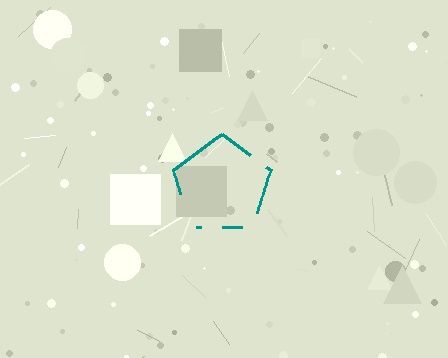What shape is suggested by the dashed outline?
The dashed outline suggests a pentagon.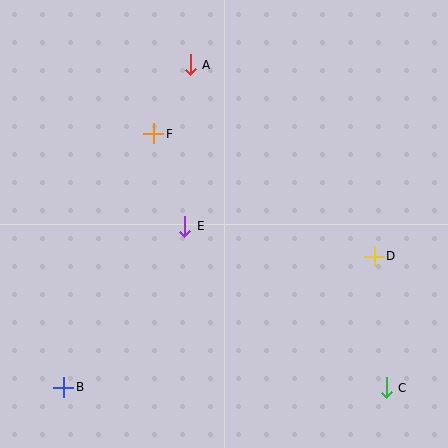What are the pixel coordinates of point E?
Point E is at (185, 226).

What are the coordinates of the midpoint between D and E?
The midpoint between D and E is at (280, 241).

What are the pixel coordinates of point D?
Point D is at (374, 256).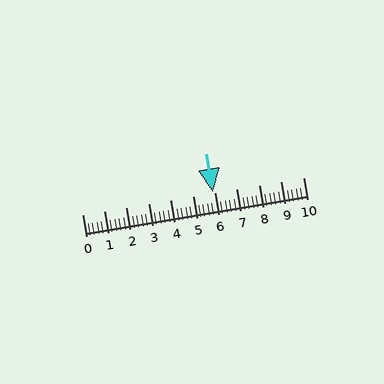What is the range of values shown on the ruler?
The ruler shows values from 0 to 10.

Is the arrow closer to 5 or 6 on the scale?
The arrow is closer to 6.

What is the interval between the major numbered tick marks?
The major tick marks are spaced 1 units apart.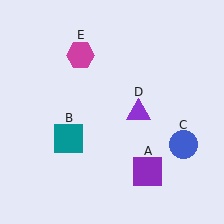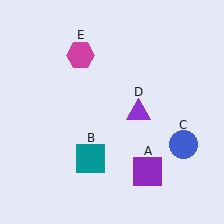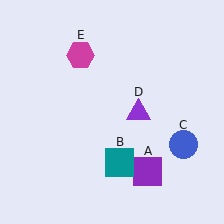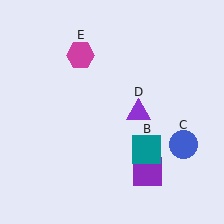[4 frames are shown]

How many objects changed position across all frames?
1 object changed position: teal square (object B).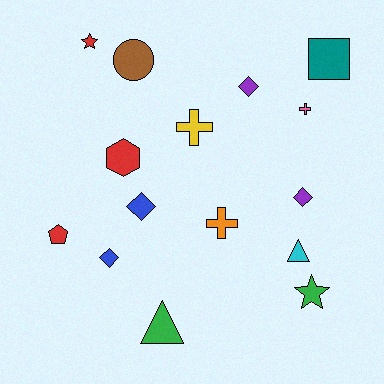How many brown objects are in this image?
There is 1 brown object.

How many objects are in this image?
There are 15 objects.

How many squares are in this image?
There is 1 square.